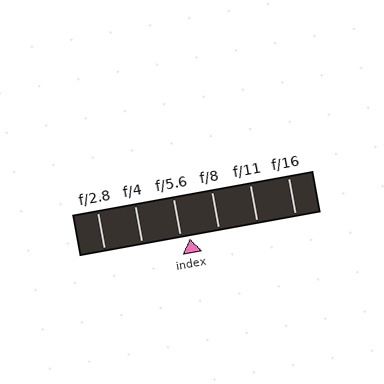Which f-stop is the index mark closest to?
The index mark is closest to f/5.6.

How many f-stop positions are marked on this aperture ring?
There are 6 f-stop positions marked.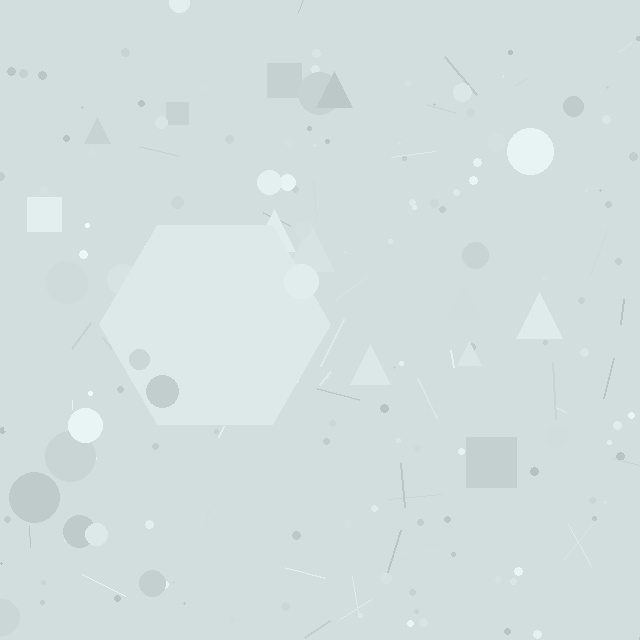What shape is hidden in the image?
A hexagon is hidden in the image.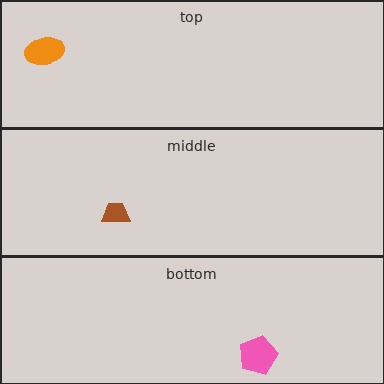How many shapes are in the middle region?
1.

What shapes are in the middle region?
The brown trapezoid.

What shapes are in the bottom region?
The pink pentagon.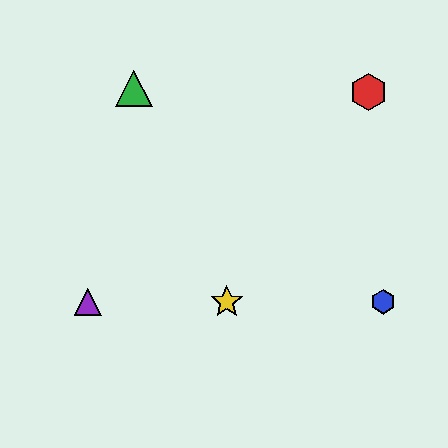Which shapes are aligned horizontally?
The blue hexagon, the yellow star, the purple triangle are aligned horizontally.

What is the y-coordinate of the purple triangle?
The purple triangle is at y≈302.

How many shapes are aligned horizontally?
3 shapes (the blue hexagon, the yellow star, the purple triangle) are aligned horizontally.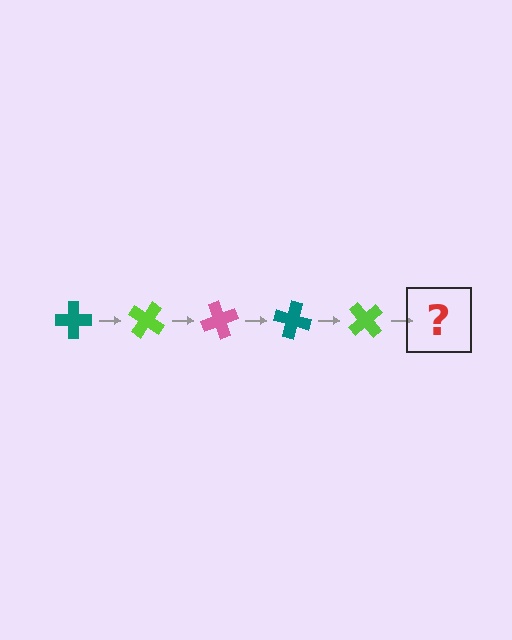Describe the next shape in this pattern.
It should be a pink cross, rotated 175 degrees from the start.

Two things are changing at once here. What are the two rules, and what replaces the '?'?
The two rules are that it rotates 35 degrees each step and the color cycles through teal, lime, and pink. The '?' should be a pink cross, rotated 175 degrees from the start.